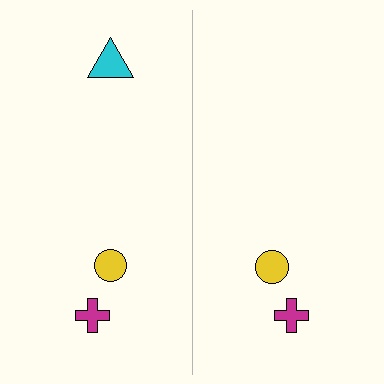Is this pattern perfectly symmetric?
No, the pattern is not perfectly symmetric. A cyan triangle is missing from the right side.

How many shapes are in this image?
There are 5 shapes in this image.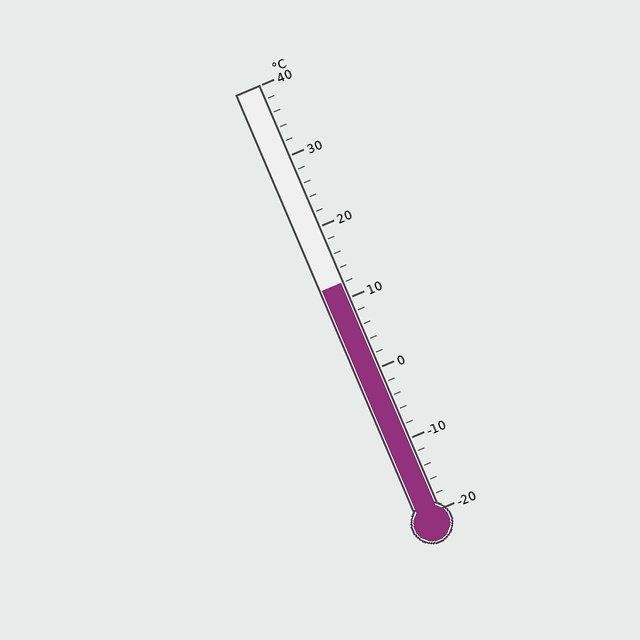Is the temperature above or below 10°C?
The temperature is above 10°C.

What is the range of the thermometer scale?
The thermometer scale ranges from -20°C to 40°C.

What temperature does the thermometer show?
The thermometer shows approximately 12°C.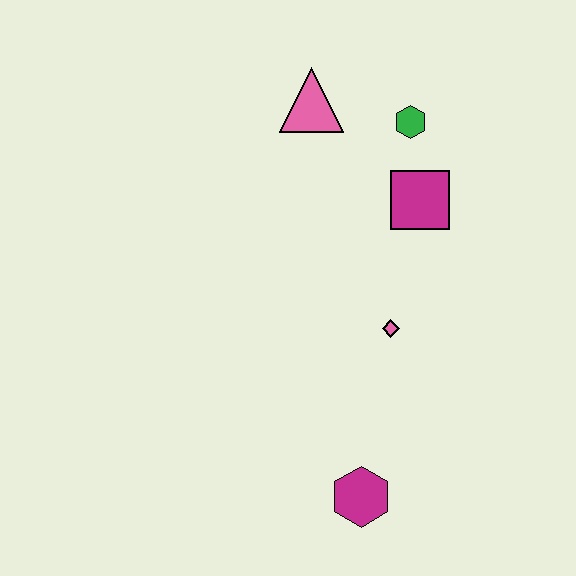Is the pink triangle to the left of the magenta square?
Yes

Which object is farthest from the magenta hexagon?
The pink triangle is farthest from the magenta hexagon.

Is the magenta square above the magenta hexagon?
Yes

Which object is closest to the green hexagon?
The magenta square is closest to the green hexagon.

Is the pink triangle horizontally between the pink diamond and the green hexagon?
No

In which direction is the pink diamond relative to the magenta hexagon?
The pink diamond is above the magenta hexagon.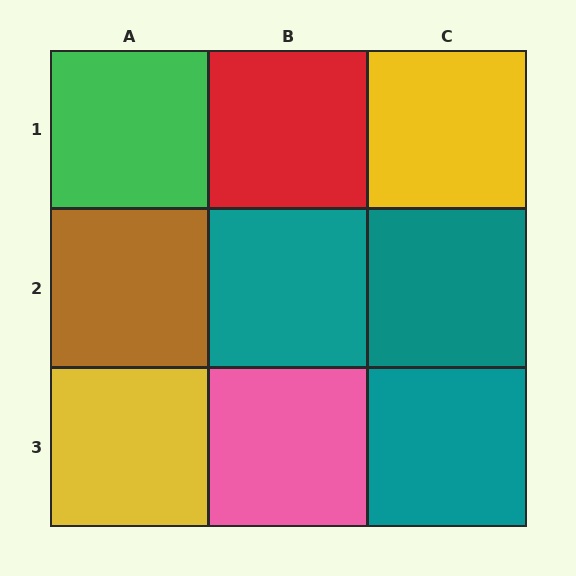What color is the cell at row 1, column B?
Red.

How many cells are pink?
1 cell is pink.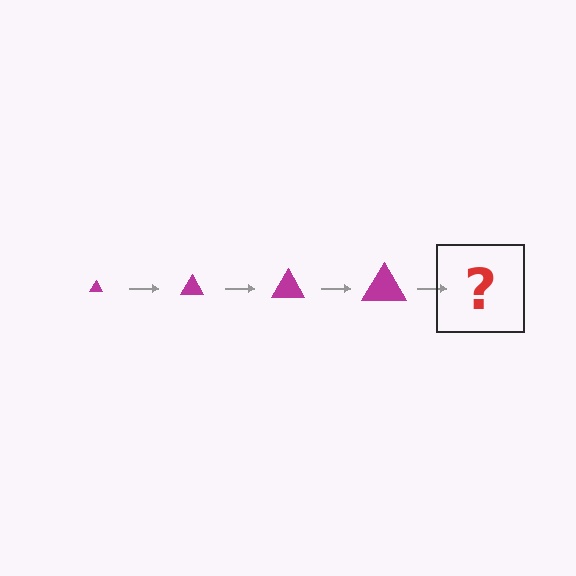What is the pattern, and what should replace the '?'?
The pattern is that the triangle gets progressively larger each step. The '?' should be a magenta triangle, larger than the previous one.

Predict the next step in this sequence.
The next step is a magenta triangle, larger than the previous one.